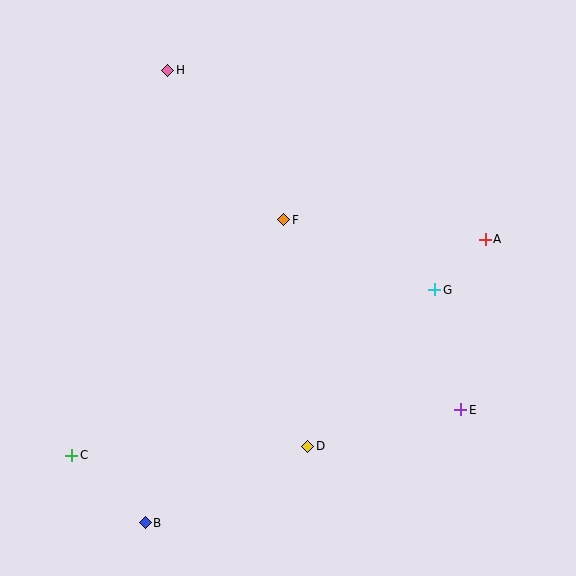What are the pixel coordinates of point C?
Point C is at (72, 455).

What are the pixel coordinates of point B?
Point B is at (145, 523).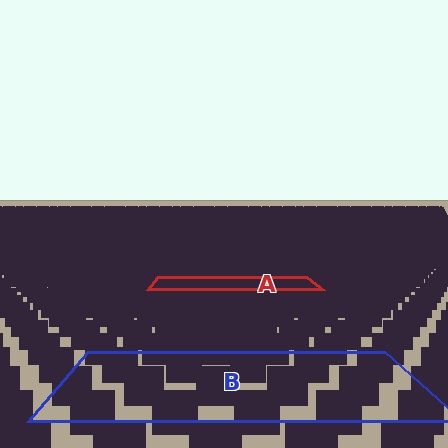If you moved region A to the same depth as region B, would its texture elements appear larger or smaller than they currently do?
They would appear larger. At a closer depth, the same texture elements are projected at a bigger on-screen size.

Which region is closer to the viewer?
Region B is closer. The texture elements there are larger and more spread out.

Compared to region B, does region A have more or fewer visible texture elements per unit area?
Region A has more texture elements per unit area — they are packed more densely because it is farther away.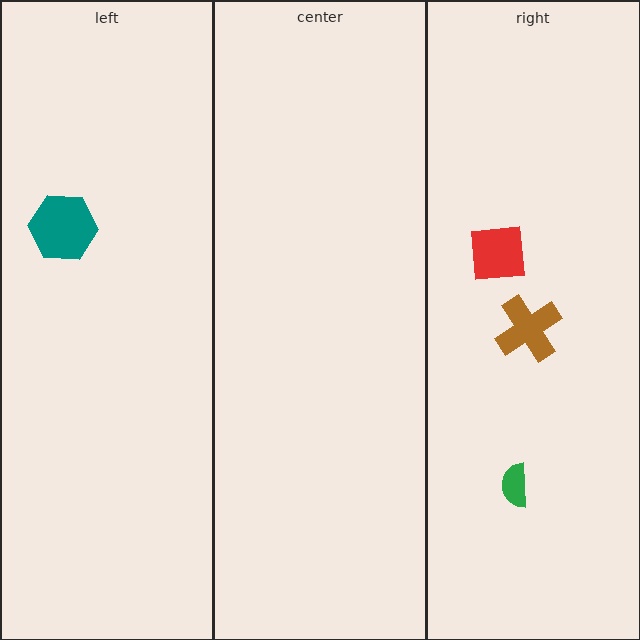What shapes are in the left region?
The teal hexagon.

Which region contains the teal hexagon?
The left region.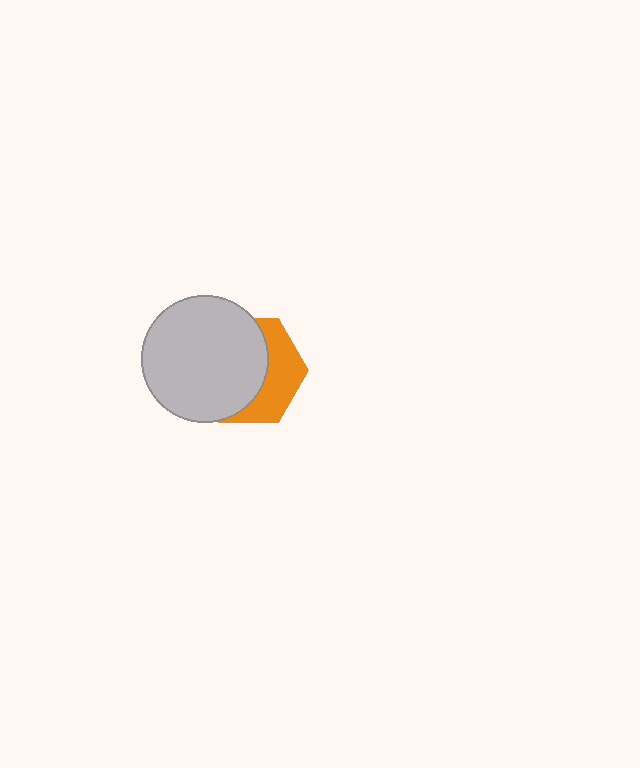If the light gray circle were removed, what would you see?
You would see the complete orange hexagon.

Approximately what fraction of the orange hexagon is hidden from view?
Roughly 61% of the orange hexagon is hidden behind the light gray circle.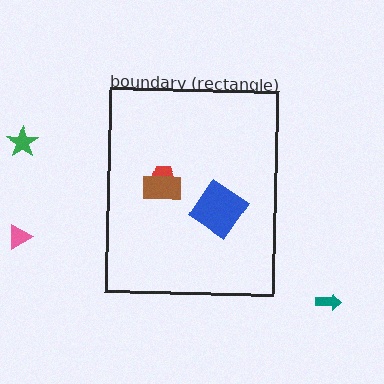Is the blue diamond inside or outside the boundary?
Inside.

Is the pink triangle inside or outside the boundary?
Outside.